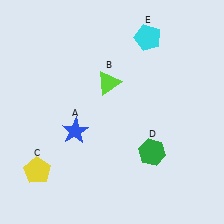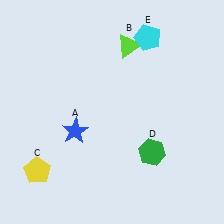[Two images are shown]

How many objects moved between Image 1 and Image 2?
1 object moved between the two images.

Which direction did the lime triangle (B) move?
The lime triangle (B) moved up.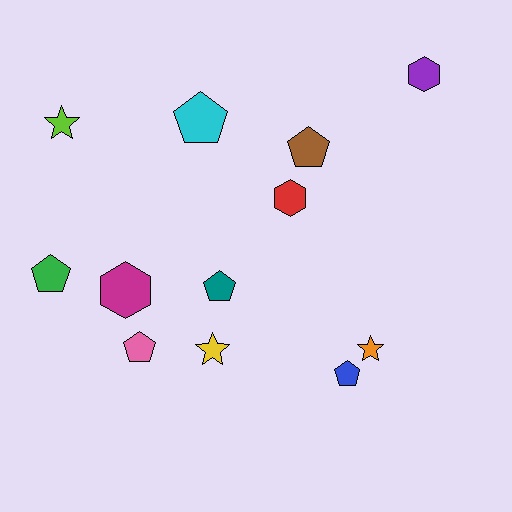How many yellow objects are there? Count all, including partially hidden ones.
There is 1 yellow object.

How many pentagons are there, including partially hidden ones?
There are 6 pentagons.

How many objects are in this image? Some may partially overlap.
There are 12 objects.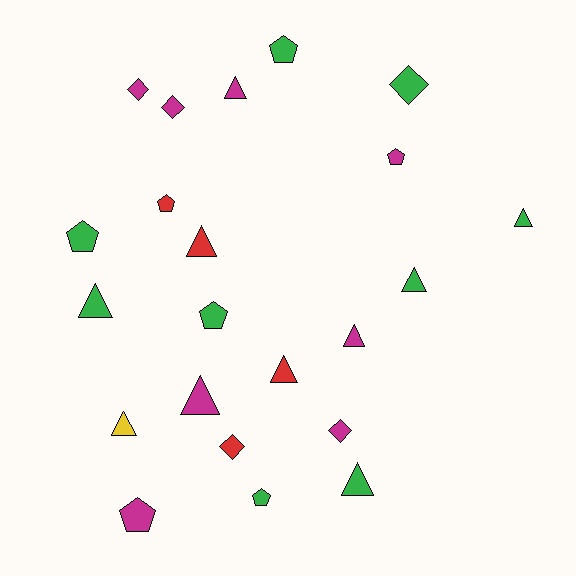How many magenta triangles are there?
There are 3 magenta triangles.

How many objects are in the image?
There are 22 objects.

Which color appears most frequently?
Green, with 9 objects.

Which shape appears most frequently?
Triangle, with 10 objects.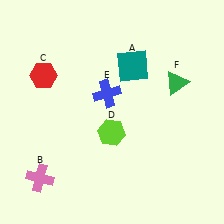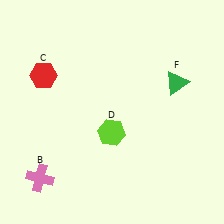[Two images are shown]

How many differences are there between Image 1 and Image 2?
There are 2 differences between the two images.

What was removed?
The teal square (A), the blue cross (E) were removed in Image 2.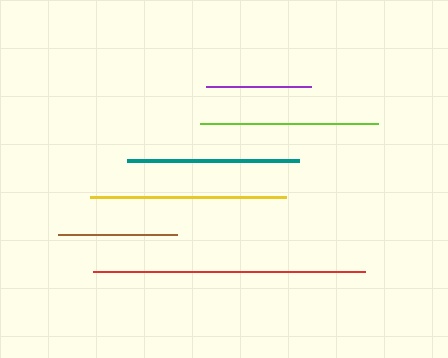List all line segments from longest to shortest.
From longest to shortest: red, yellow, lime, teal, brown, purple.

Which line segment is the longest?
The red line is the longest at approximately 271 pixels.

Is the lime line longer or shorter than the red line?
The red line is longer than the lime line.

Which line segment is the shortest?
The purple line is the shortest at approximately 105 pixels.